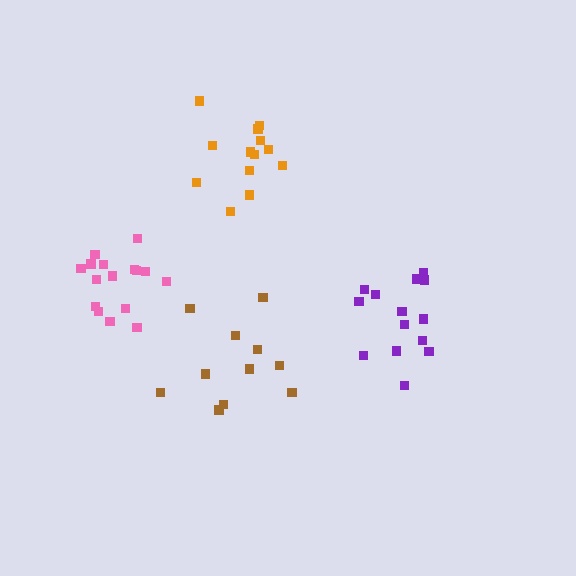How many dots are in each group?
Group 1: 16 dots, Group 2: 11 dots, Group 3: 14 dots, Group 4: 13 dots (54 total).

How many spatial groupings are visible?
There are 4 spatial groupings.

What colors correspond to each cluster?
The clusters are colored: pink, brown, purple, orange.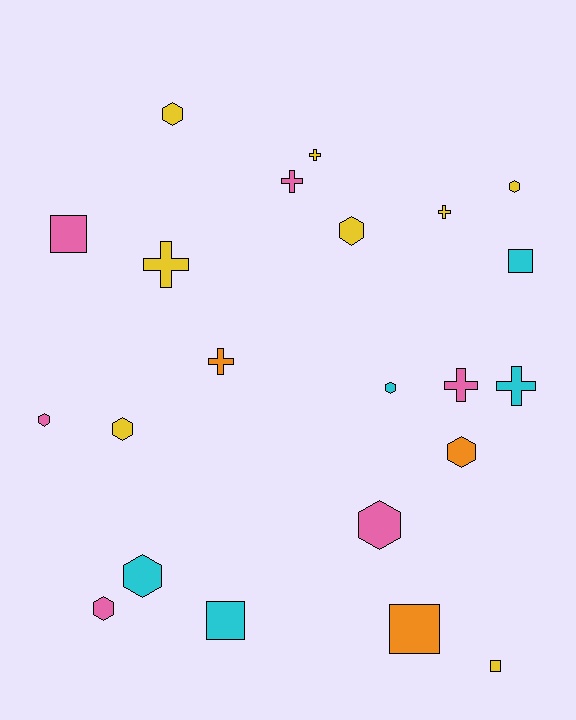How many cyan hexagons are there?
There are 2 cyan hexagons.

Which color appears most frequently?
Yellow, with 8 objects.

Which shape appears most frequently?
Hexagon, with 10 objects.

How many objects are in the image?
There are 22 objects.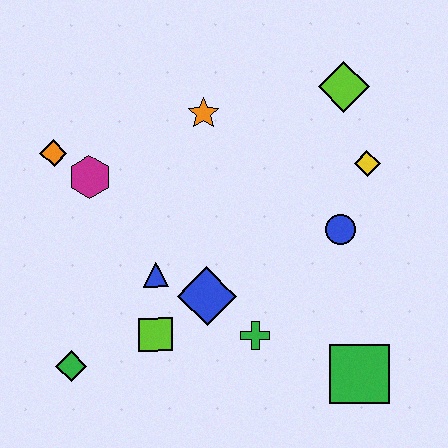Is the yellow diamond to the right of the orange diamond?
Yes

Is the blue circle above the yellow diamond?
No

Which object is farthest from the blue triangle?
The lime diamond is farthest from the blue triangle.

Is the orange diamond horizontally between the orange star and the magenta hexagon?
No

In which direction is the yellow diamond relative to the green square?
The yellow diamond is above the green square.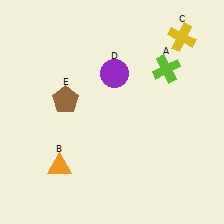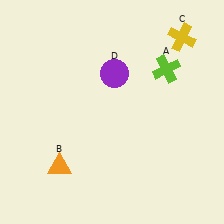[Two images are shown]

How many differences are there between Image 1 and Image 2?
There is 1 difference between the two images.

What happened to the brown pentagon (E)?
The brown pentagon (E) was removed in Image 2. It was in the top-left area of Image 1.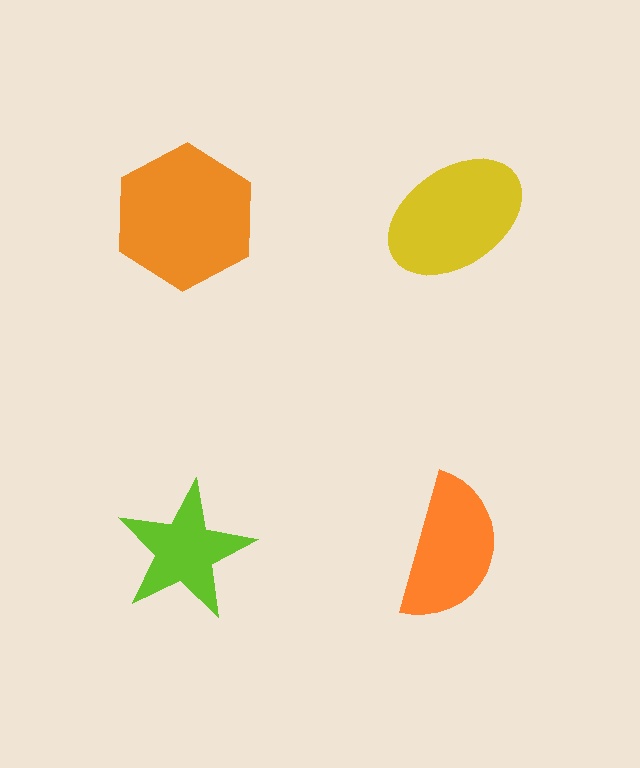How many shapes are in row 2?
2 shapes.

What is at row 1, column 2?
A yellow ellipse.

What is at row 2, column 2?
An orange semicircle.